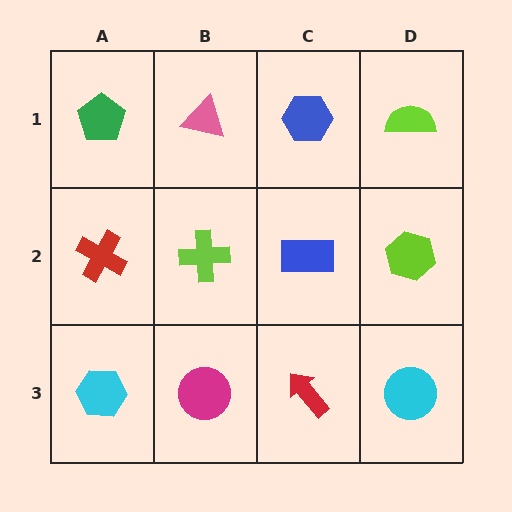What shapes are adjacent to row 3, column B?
A lime cross (row 2, column B), a cyan hexagon (row 3, column A), a red arrow (row 3, column C).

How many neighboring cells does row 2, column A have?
3.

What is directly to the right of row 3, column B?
A red arrow.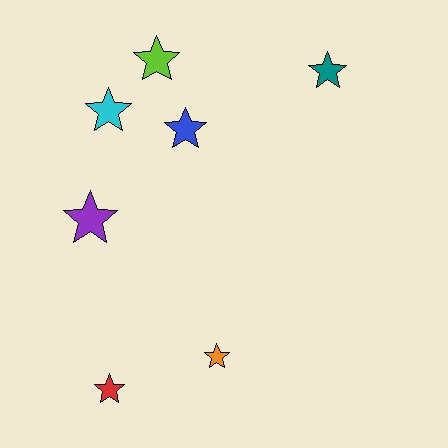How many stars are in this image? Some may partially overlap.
There are 7 stars.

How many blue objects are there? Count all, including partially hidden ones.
There is 1 blue object.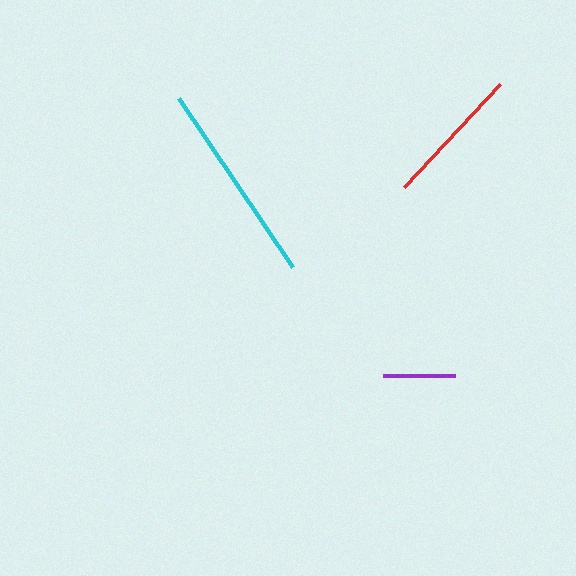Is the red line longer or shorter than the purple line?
The red line is longer than the purple line.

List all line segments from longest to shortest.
From longest to shortest: cyan, red, purple.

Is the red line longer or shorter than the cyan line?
The cyan line is longer than the red line.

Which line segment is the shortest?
The purple line is the shortest at approximately 72 pixels.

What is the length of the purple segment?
The purple segment is approximately 72 pixels long.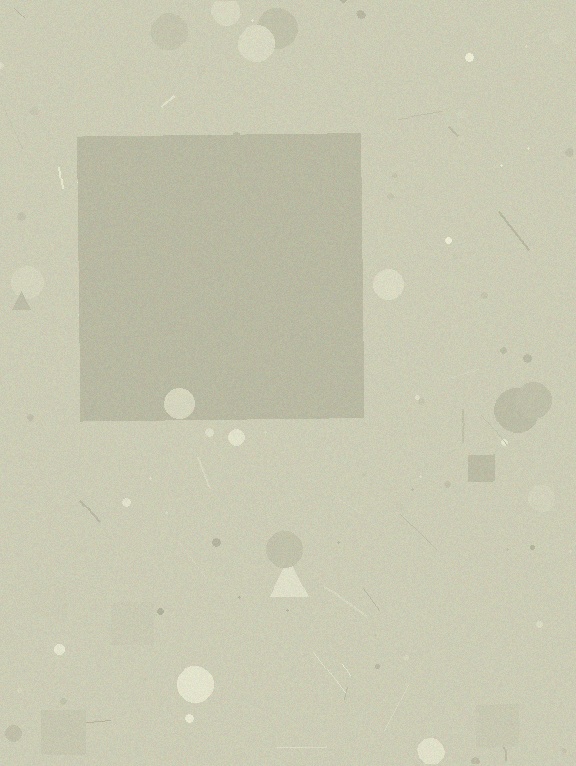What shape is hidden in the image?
A square is hidden in the image.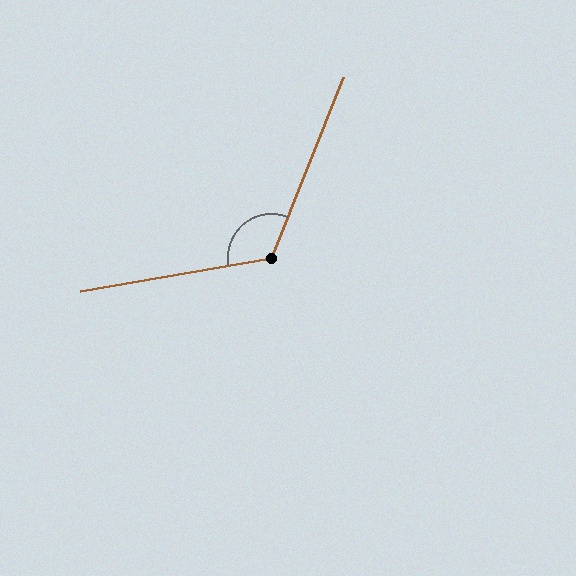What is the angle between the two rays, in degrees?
Approximately 122 degrees.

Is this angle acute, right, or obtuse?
It is obtuse.